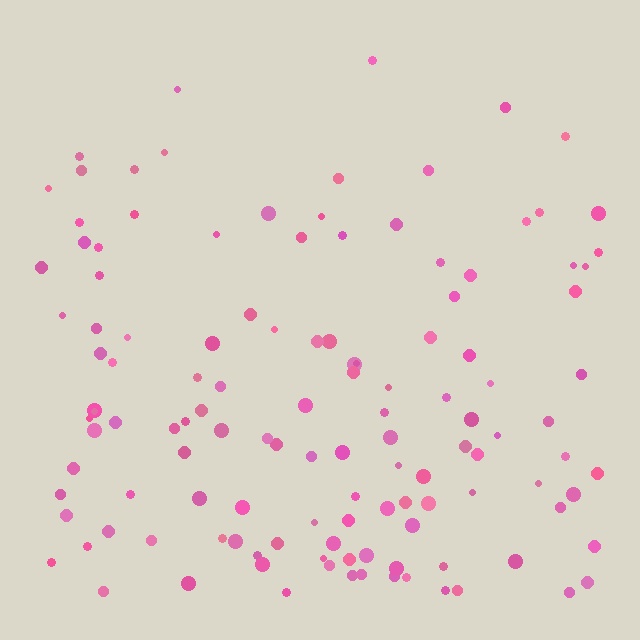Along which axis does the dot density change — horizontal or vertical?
Vertical.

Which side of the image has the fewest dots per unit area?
The top.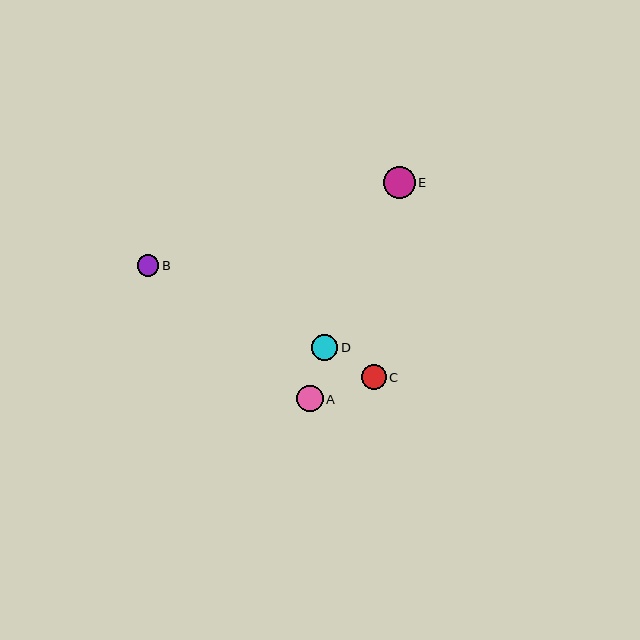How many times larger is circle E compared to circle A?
Circle E is approximately 1.2 times the size of circle A.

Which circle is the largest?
Circle E is the largest with a size of approximately 32 pixels.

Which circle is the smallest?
Circle B is the smallest with a size of approximately 21 pixels.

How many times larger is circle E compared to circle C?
Circle E is approximately 1.3 times the size of circle C.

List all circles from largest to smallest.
From largest to smallest: E, A, D, C, B.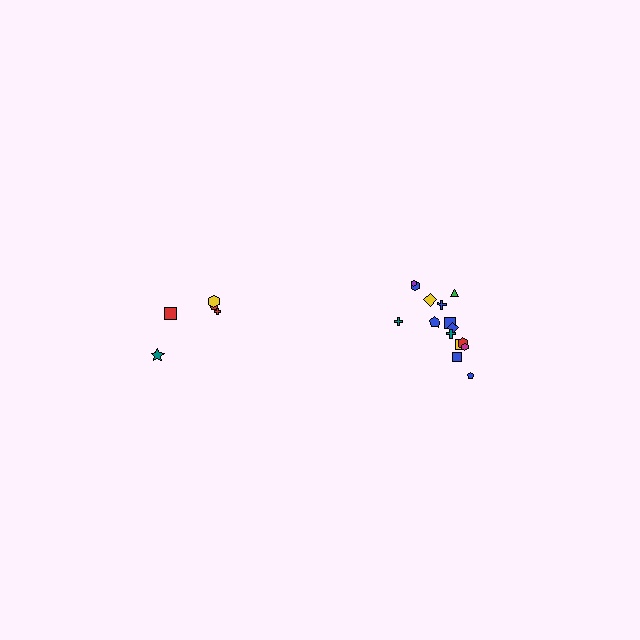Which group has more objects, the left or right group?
The right group.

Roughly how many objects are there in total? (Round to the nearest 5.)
Roughly 20 objects in total.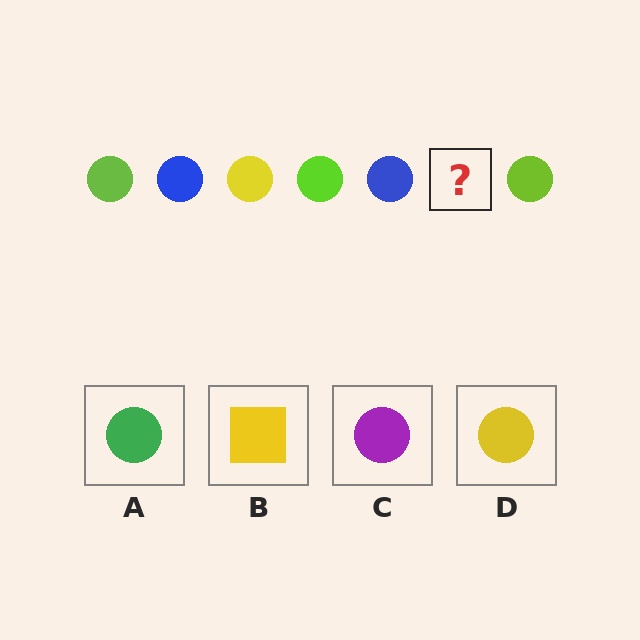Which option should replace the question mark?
Option D.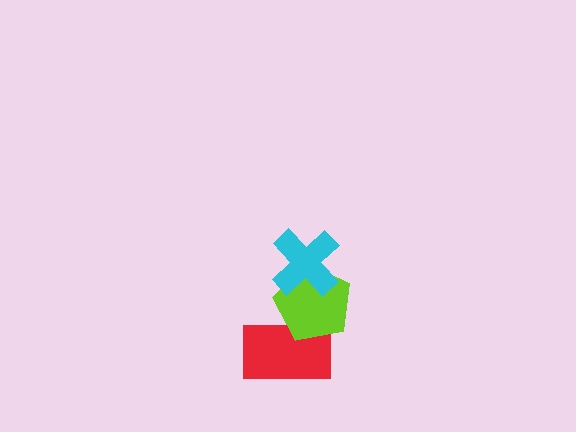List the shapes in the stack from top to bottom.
From top to bottom: the cyan cross, the lime pentagon, the red rectangle.